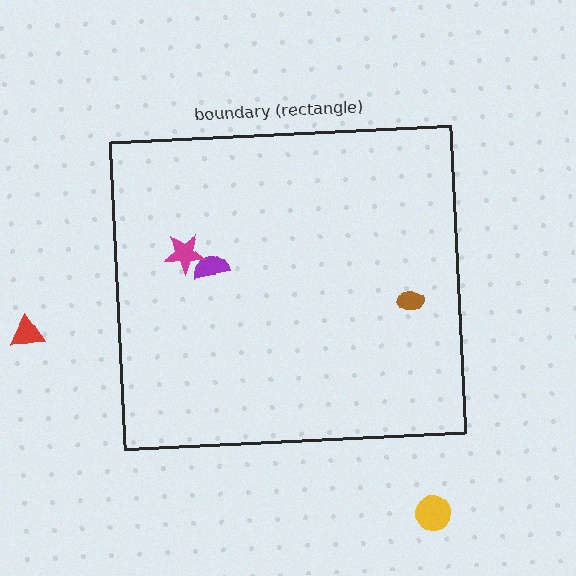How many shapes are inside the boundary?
3 inside, 2 outside.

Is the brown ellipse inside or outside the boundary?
Inside.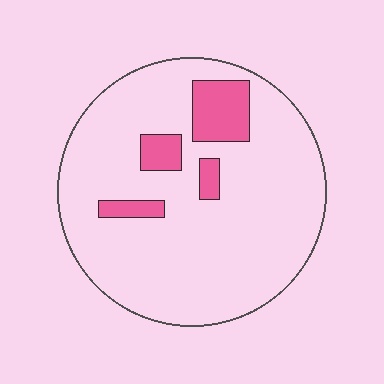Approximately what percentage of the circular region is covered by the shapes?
Approximately 15%.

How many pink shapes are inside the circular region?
4.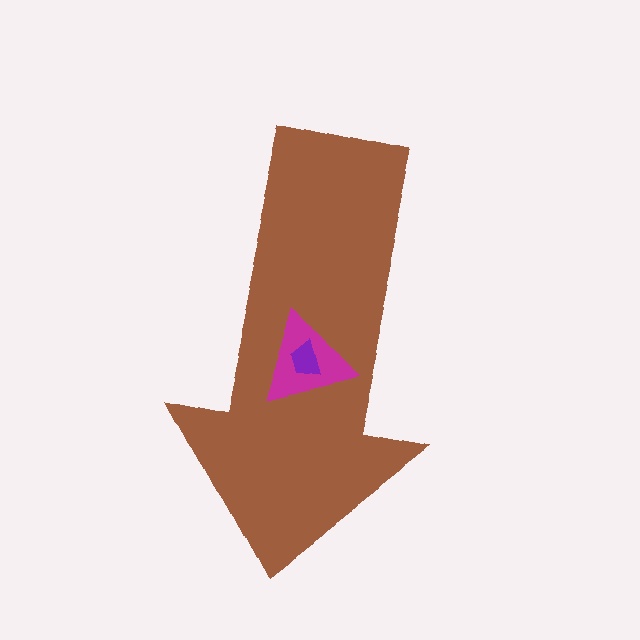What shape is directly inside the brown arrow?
The magenta triangle.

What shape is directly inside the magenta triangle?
The purple trapezoid.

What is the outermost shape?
The brown arrow.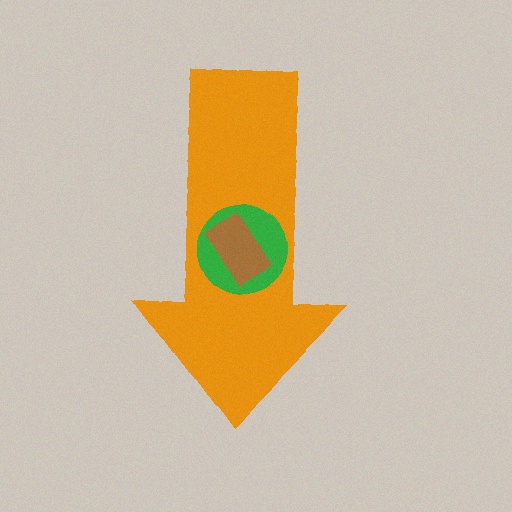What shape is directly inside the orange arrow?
The green circle.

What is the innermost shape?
The brown rectangle.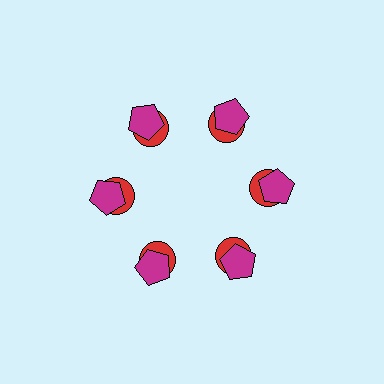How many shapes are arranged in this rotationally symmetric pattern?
There are 12 shapes, arranged in 6 groups of 2.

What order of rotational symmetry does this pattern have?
This pattern has 6-fold rotational symmetry.